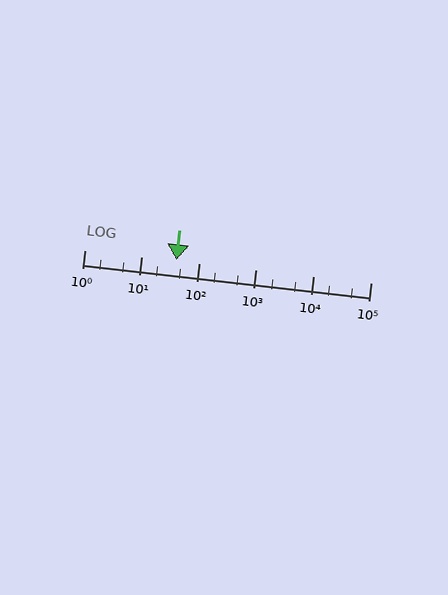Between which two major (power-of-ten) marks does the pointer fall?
The pointer is between 10 and 100.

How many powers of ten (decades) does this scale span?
The scale spans 5 decades, from 1 to 100000.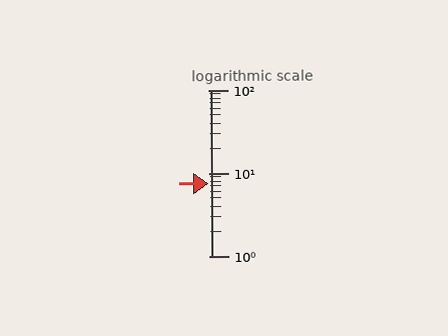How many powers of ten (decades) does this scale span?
The scale spans 2 decades, from 1 to 100.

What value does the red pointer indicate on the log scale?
The pointer indicates approximately 7.5.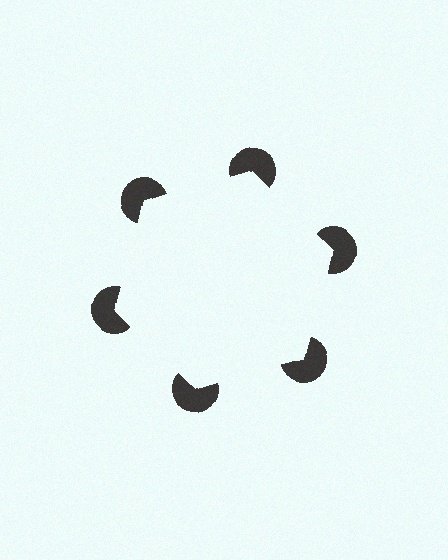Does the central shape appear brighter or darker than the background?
It typically appears slightly brighter than the background, even though no actual brightness change is drawn.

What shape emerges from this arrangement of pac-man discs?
An illusory hexagon — its edges are inferred from the aligned wedge cuts in the pac-man discs, not physically drawn.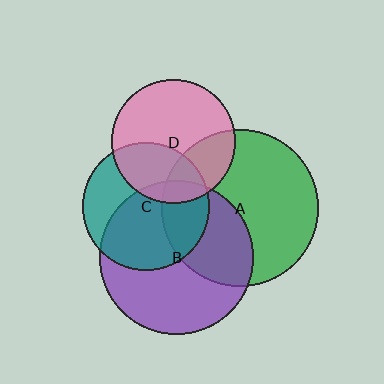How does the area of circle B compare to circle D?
Approximately 1.5 times.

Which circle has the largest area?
Circle A (green).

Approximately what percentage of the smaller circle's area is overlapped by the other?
Approximately 10%.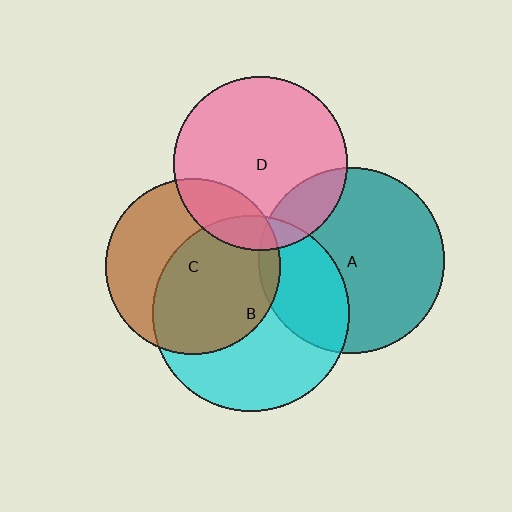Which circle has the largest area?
Circle B (cyan).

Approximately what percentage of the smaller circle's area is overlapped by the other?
Approximately 5%.